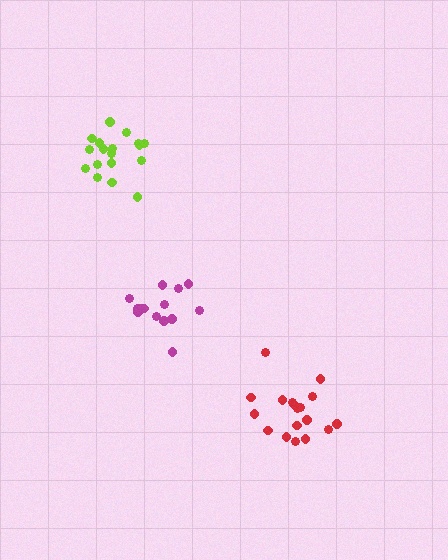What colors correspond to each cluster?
The clusters are colored: magenta, red, lime.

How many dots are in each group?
Group 1: 14 dots, Group 2: 18 dots, Group 3: 18 dots (50 total).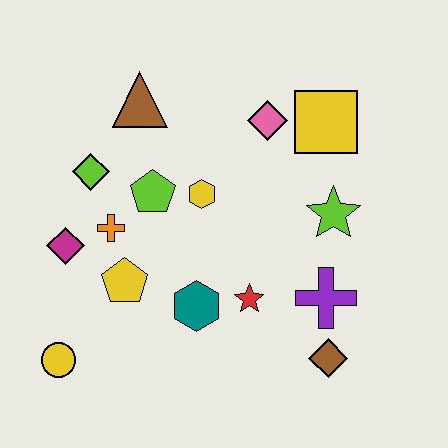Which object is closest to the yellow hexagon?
The lime pentagon is closest to the yellow hexagon.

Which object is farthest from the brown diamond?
The brown triangle is farthest from the brown diamond.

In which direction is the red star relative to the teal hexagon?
The red star is to the right of the teal hexagon.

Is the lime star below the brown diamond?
No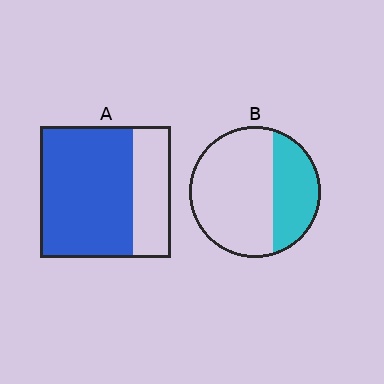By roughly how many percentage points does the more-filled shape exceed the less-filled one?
By roughly 40 percentage points (A over B).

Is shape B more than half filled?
No.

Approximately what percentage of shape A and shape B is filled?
A is approximately 70% and B is approximately 35%.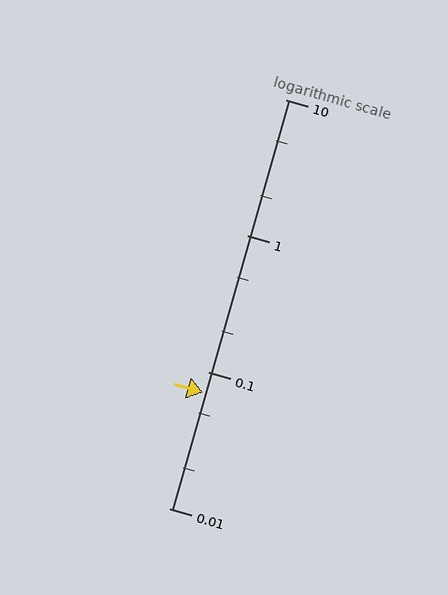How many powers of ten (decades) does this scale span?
The scale spans 3 decades, from 0.01 to 10.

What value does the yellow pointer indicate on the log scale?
The pointer indicates approximately 0.071.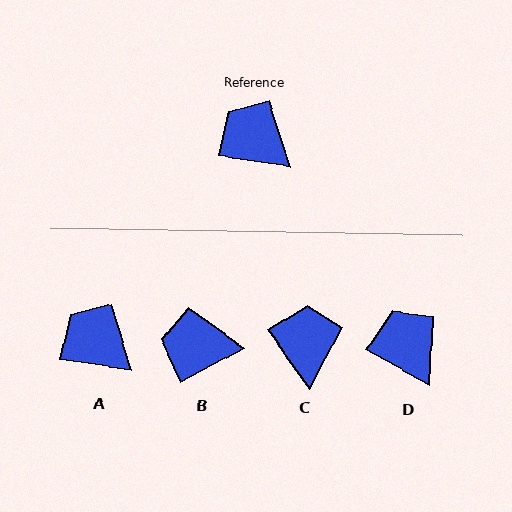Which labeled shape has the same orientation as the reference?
A.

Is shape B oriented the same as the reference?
No, it is off by about 37 degrees.